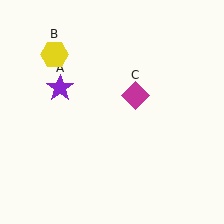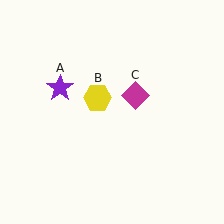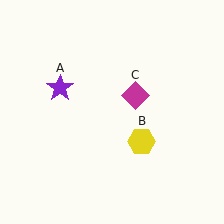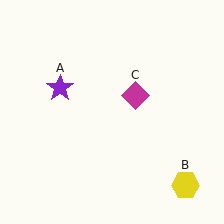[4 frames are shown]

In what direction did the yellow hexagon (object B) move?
The yellow hexagon (object B) moved down and to the right.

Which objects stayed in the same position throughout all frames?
Purple star (object A) and magenta diamond (object C) remained stationary.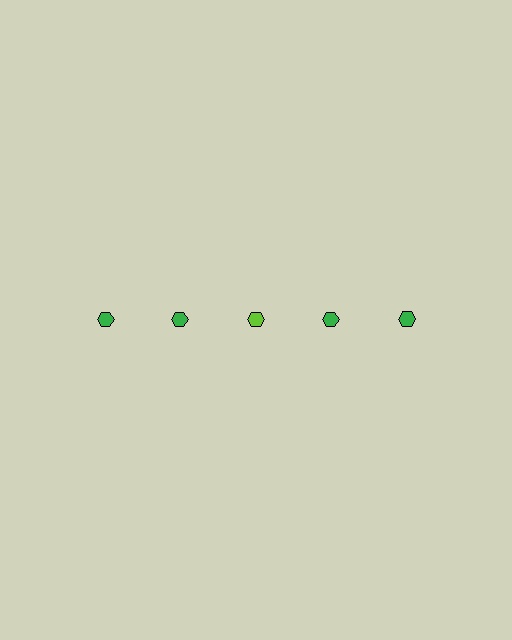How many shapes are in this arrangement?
There are 5 shapes arranged in a grid pattern.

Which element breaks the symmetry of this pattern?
The lime hexagon in the top row, center column breaks the symmetry. All other shapes are green hexagons.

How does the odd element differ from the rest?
It has a different color: lime instead of green.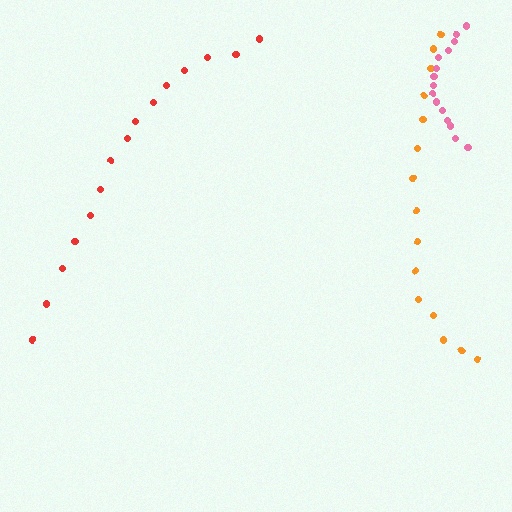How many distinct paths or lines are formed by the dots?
There are 3 distinct paths.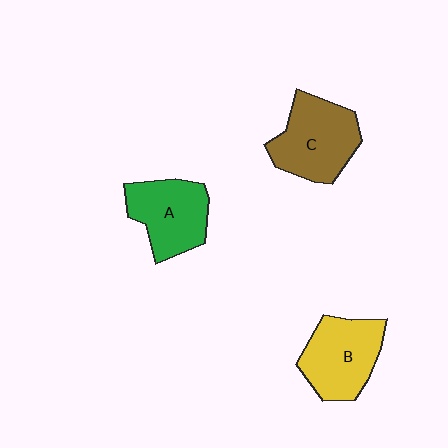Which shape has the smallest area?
Shape A (green).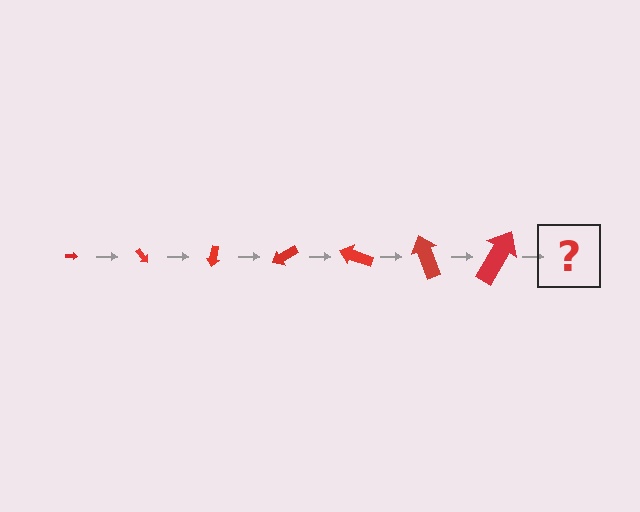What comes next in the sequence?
The next element should be an arrow, larger than the previous one and rotated 350 degrees from the start.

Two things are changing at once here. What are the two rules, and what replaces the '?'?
The two rules are that the arrow grows larger each step and it rotates 50 degrees each step. The '?' should be an arrow, larger than the previous one and rotated 350 degrees from the start.